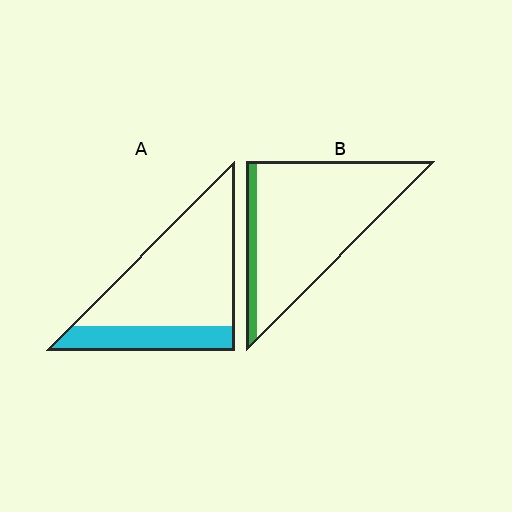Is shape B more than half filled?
No.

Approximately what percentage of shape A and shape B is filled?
A is approximately 25% and B is approximately 10%.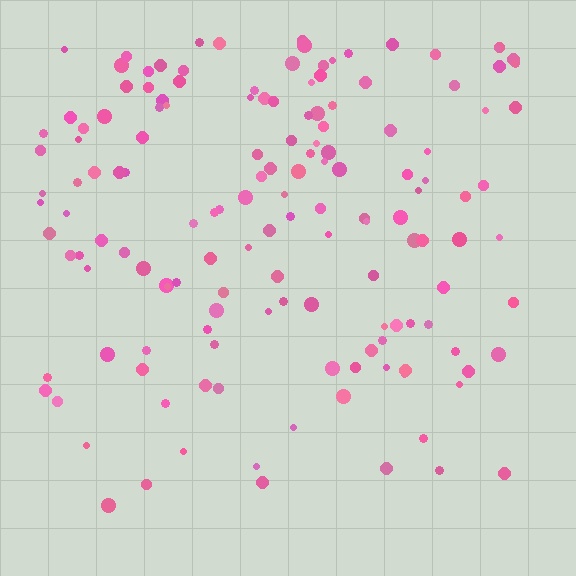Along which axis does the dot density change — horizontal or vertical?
Vertical.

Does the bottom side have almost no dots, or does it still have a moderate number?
Still a moderate number, just noticeably fewer than the top.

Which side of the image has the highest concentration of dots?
The top.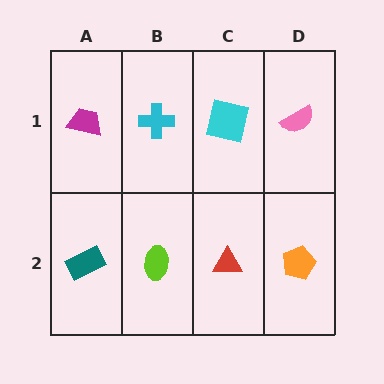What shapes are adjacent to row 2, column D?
A pink semicircle (row 1, column D), a red triangle (row 2, column C).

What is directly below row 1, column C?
A red triangle.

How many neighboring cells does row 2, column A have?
2.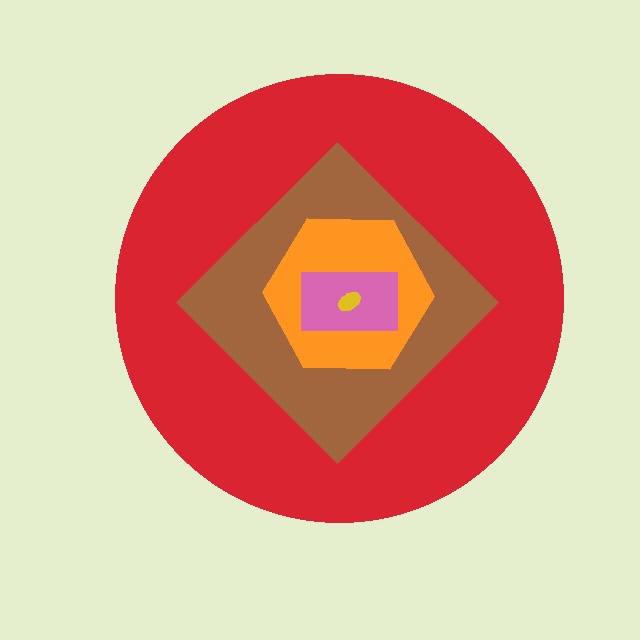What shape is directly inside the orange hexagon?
The pink rectangle.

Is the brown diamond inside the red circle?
Yes.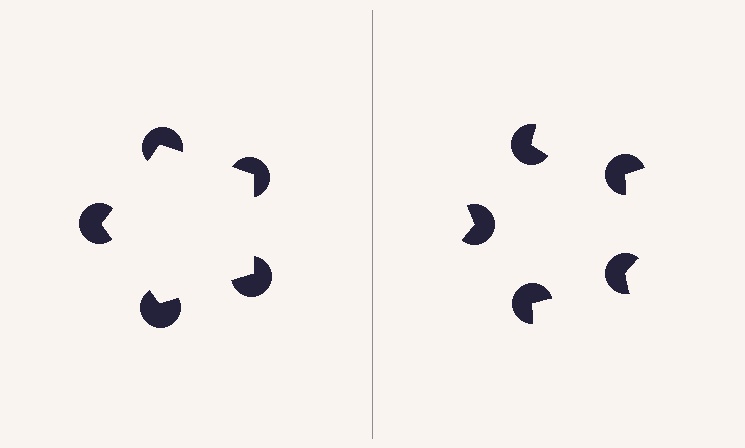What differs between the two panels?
The pac-man discs are positioned identically on both sides; only the wedge orientations differ. On the left they align to a pentagon; on the right they are misaligned.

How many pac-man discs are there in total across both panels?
10 — 5 on each side.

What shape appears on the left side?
An illusory pentagon.